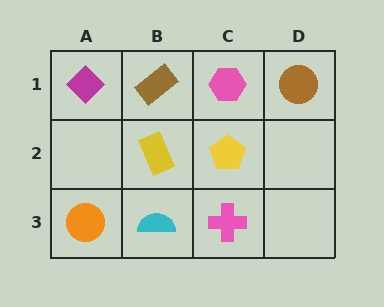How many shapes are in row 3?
3 shapes.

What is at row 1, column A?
A magenta diamond.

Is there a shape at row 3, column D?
No, that cell is empty.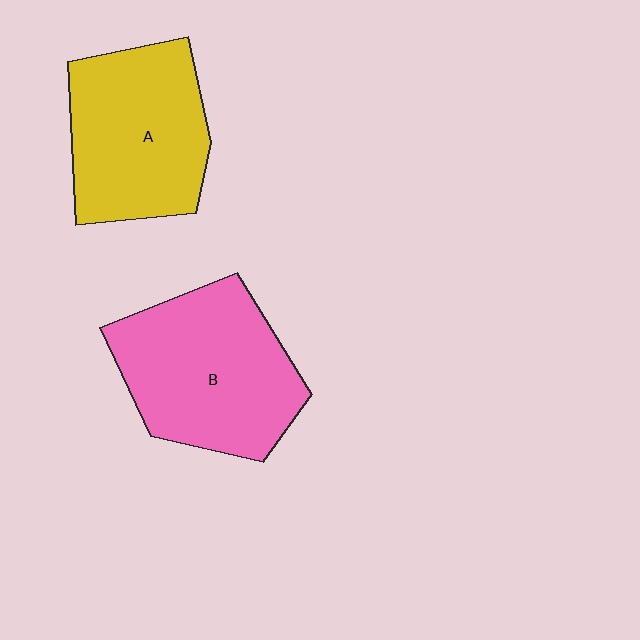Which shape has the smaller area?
Shape A (yellow).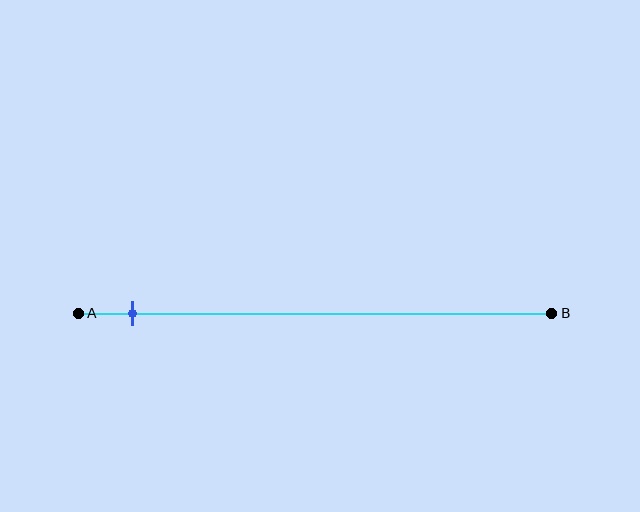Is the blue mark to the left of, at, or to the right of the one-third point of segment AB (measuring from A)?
The blue mark is to the left of the one-third point of segment AB.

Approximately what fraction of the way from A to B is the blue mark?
The blue mark is approximately 10% of the way from A to B.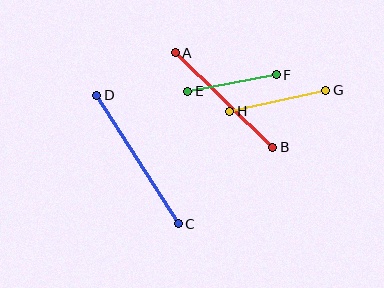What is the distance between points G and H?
The distance is approximately 98 pixels.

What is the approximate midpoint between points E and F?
The midpoint is at approximately (232, 83) pixels.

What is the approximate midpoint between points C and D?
The midpoint is at approximately (137, 160) pixels.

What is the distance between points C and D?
The distance is approximately 152 pixels.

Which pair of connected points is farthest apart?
Points C and D are farthest apart.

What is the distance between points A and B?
The distance is approximately 136 pixels.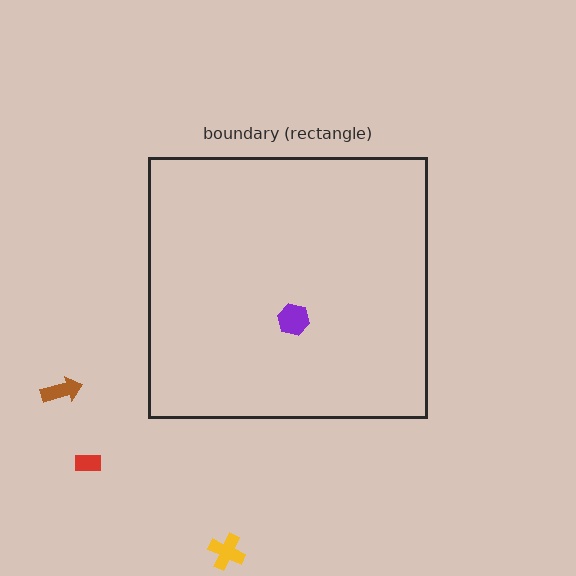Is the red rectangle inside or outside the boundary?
Outside.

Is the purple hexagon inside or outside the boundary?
Inside.